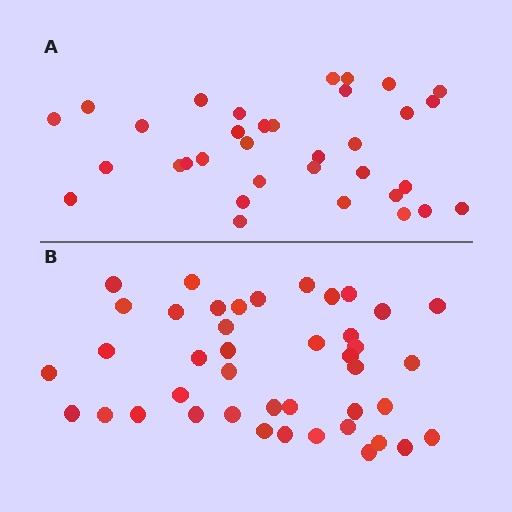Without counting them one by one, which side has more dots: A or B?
Region B (the bottom region) has more dots.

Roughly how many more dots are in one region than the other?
Region B has roughly 8 or so more dots than region A.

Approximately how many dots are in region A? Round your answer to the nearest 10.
About 30 dots. (The exact count is 34, which rounds to 30.)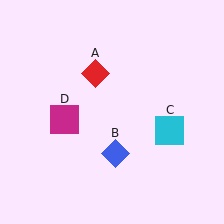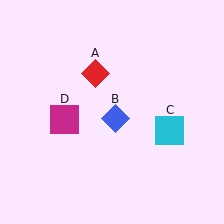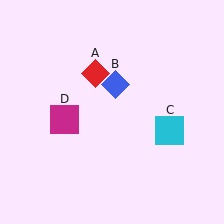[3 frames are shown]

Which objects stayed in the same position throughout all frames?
Red diamond (object A) and cyan square (object C) and magenta square (object D) remained stationary.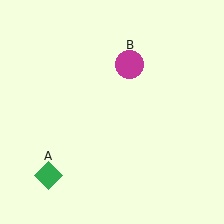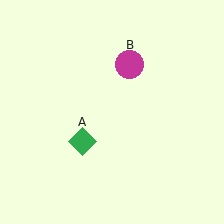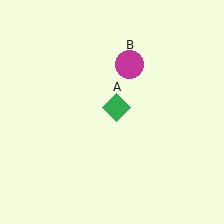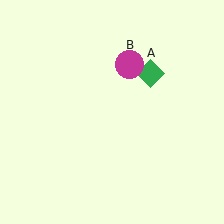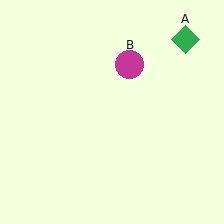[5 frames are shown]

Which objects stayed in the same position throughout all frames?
Magenta circle (object B) remained stationary.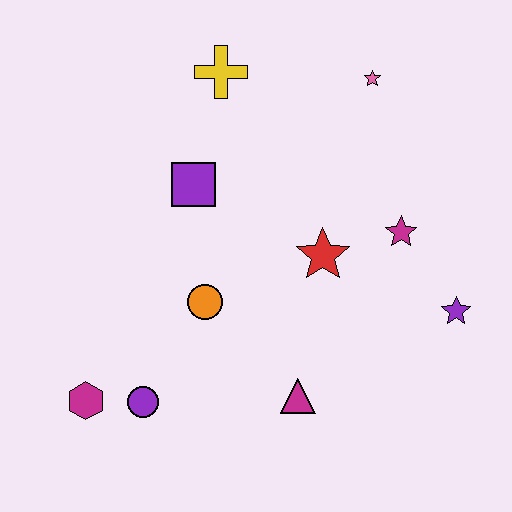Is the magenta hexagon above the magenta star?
No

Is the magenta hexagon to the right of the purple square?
No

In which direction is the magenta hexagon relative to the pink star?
The magenta hexagon is below the pink star.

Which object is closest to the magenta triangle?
The orange circle is closest to the magenta triangle.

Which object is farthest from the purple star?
The magenta hexagon is farthest from the purple star.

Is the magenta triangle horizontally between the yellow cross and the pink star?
Yes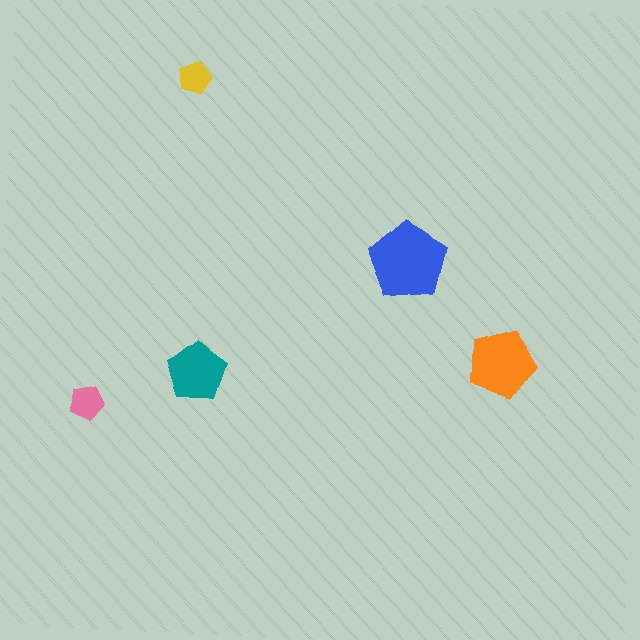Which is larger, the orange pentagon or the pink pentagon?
The orange one.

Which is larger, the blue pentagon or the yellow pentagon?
The blue one.